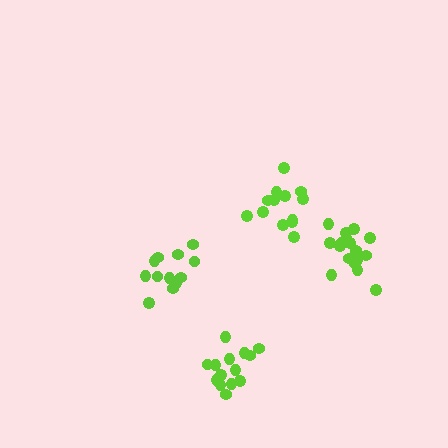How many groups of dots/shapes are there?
There are 4 groups.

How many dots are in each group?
Group 1: 13 dots, Group 2: 12 dots, Group 3: 14 dots, Group 4: 17 dots (56 total).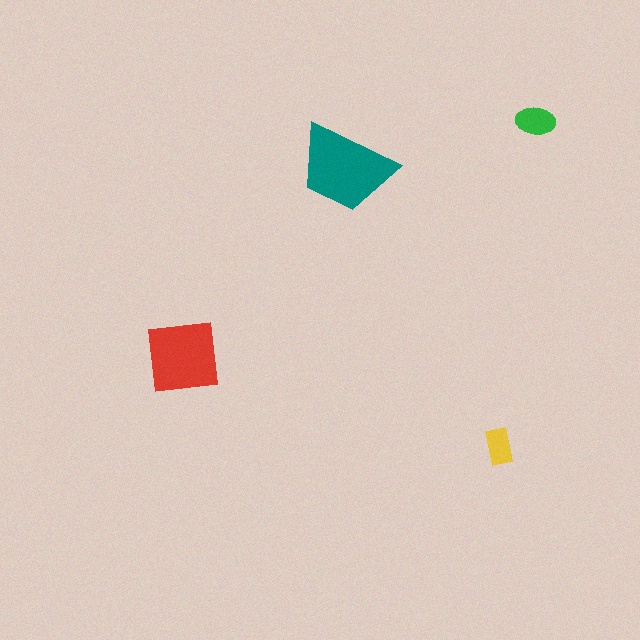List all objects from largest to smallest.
The teal trapezoid, the red square, the green ellipse, the yellow rectangle.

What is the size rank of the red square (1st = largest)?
2nd.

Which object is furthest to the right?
The green ellipse is rightmost.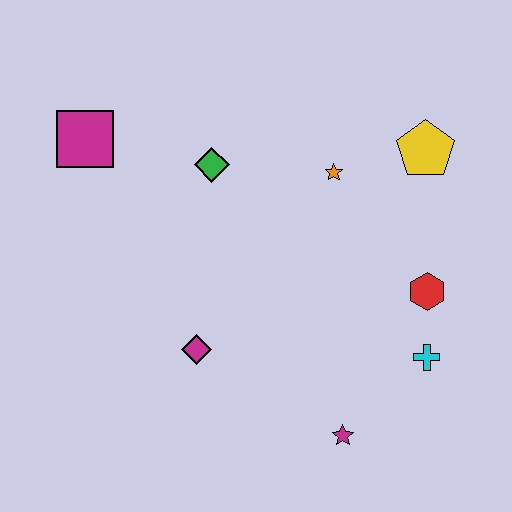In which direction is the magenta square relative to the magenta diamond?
The magenta square is above the magenta diamond.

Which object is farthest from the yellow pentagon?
The magenta square is farthest from the yellow pentagon.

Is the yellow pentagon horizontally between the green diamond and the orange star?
No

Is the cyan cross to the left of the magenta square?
No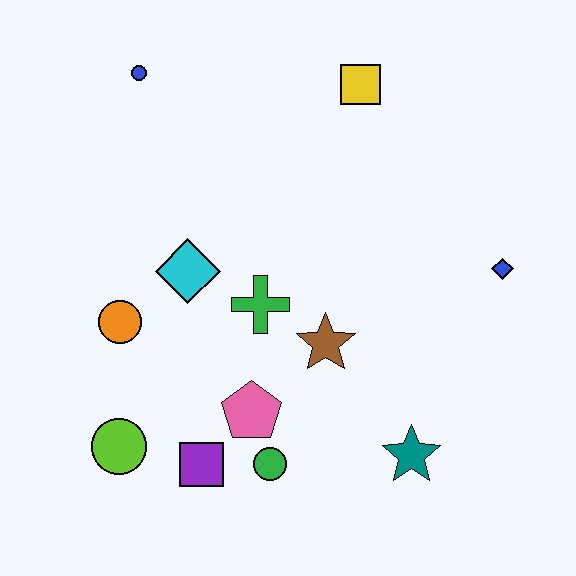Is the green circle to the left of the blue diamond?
Yes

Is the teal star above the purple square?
Yes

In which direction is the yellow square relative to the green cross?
The yellow square is above the green cross.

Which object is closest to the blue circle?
The cyan diamond is closest to the blue circle.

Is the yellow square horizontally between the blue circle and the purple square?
No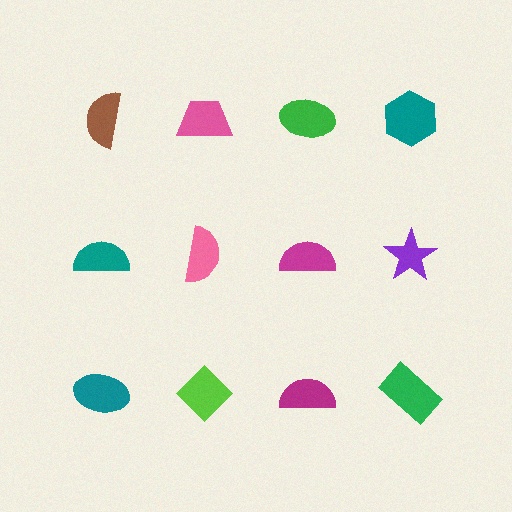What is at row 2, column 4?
A purple star.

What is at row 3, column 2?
A lime diamond.